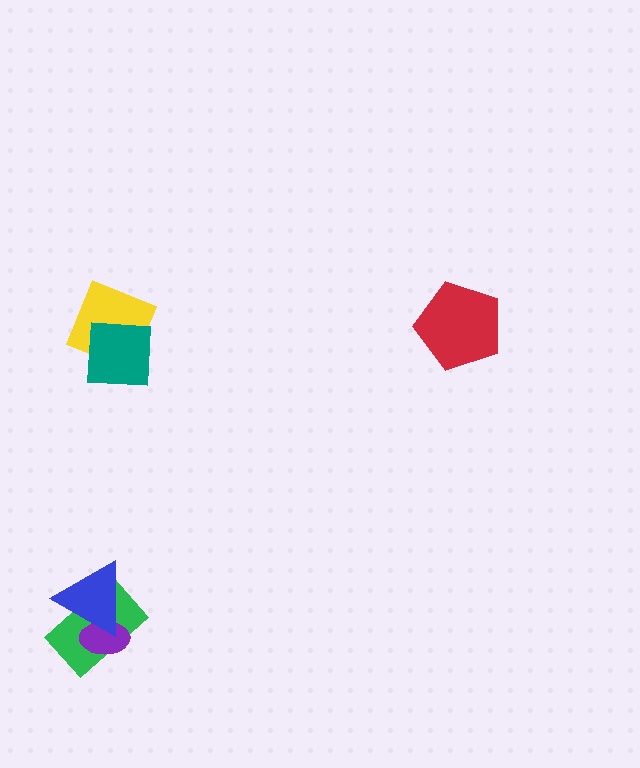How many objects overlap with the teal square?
1 object overlaps with the teal square.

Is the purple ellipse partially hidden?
Yes, it is partially covered by another shape.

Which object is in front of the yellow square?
The teal square is in front of the yellow square.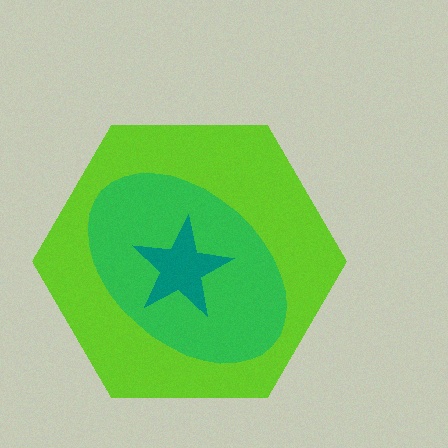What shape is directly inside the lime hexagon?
The green ellipse.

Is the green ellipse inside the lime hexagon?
Yes.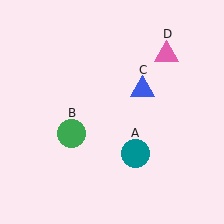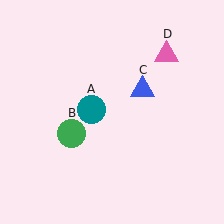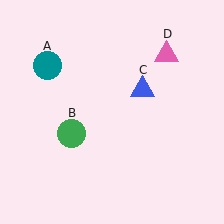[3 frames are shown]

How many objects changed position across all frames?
1 object changed position: teal circle (object A).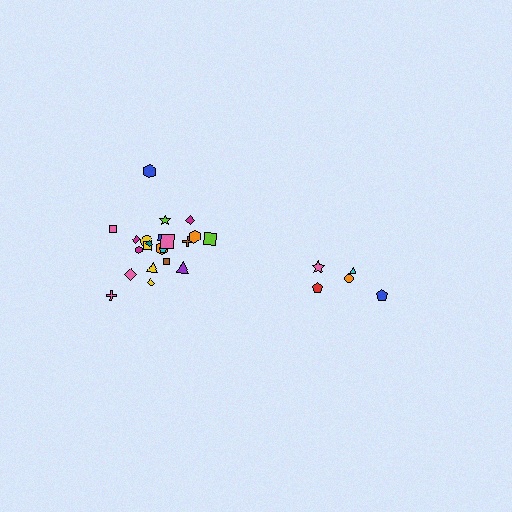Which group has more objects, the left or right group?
The left group.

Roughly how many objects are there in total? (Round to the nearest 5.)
Roughly 25 objects in total.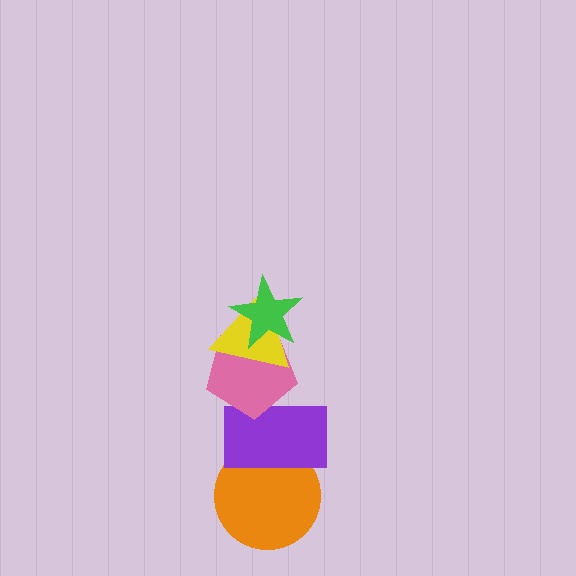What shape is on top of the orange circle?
The purple rectangle is on top of the orange circle.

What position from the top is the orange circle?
The orange circle is 5th from the top.